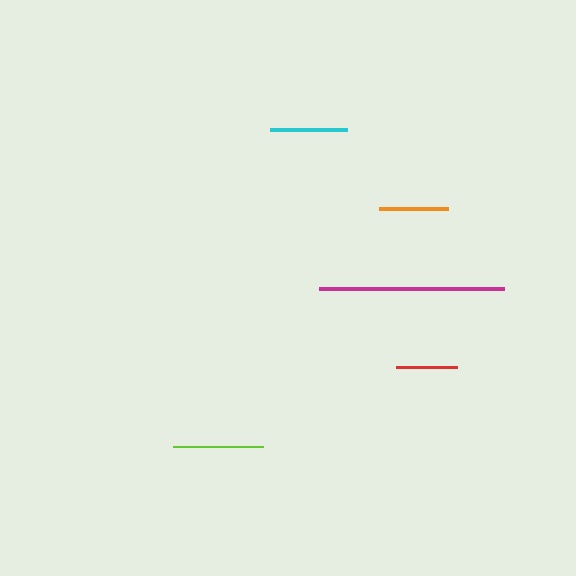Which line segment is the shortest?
The red line is the shortest at approximately 61 pixels.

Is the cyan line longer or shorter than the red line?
The cyan line is longer than the red line.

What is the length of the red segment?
The red segment is approximately 61 pixels long.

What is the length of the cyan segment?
The cyan segment is approximately 77 pixels long.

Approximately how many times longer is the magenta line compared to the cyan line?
The magenta line is approximately 2.4 times the length of the cyan line.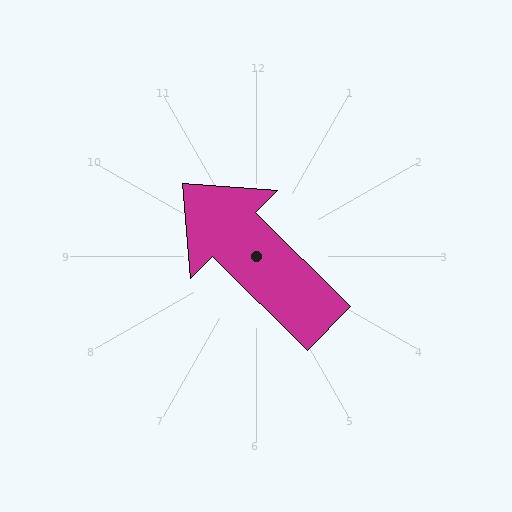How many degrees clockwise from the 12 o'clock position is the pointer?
Approximately 314 degrees.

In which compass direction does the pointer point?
Northwest.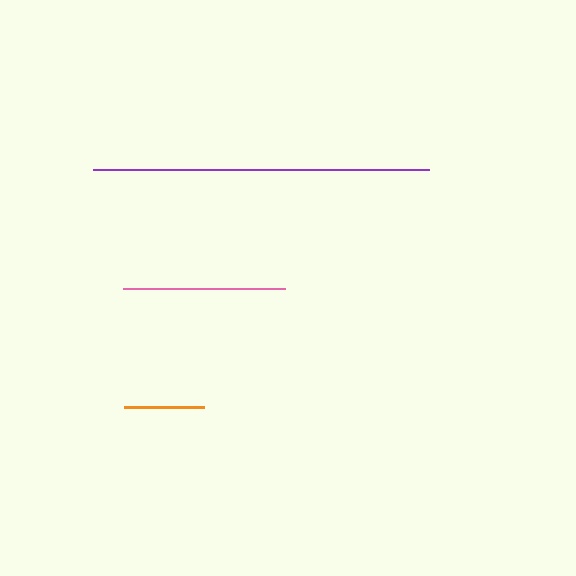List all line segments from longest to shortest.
From longest to shortest: purple, pink, orange.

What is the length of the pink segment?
The pink segment is approximately 162 pixels long.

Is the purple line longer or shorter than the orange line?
The purple line is longer than the orange line.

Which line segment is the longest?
The purple line is the longest at approximately 336 pixels.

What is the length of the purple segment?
The purple segment is approximately 336 pixels long.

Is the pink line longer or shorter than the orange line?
The pink line is longer than the orange line.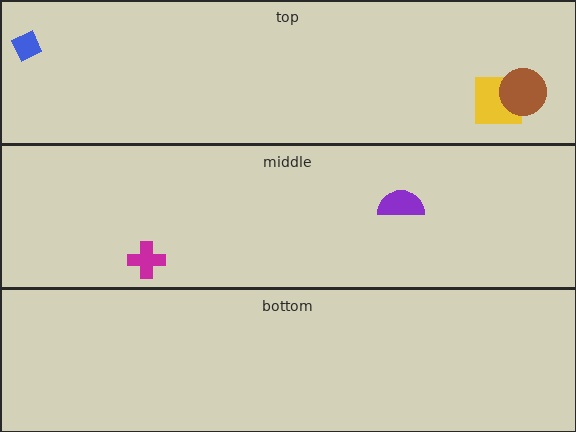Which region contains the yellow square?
The top region.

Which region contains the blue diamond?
The top region.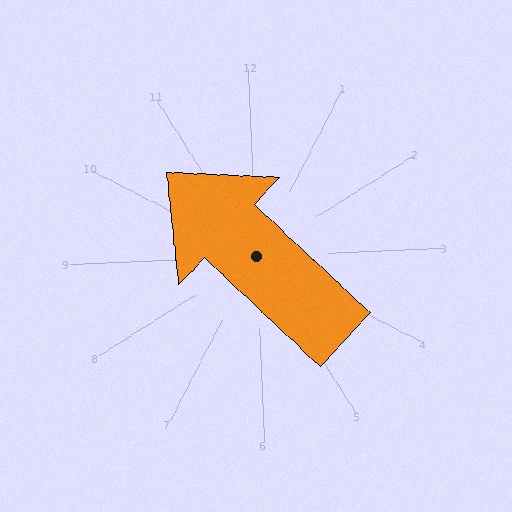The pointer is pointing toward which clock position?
Roughly 11 o'clock.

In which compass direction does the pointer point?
Northwest.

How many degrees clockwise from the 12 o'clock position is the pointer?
Approximately 316 degrees.